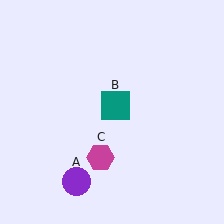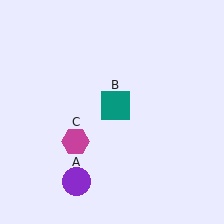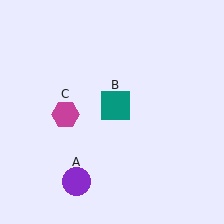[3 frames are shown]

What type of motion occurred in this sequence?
The magenta hexagon (object C) rotated clockwise around the center of the scene.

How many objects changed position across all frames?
1 object changed position: magenta hexagon (object C).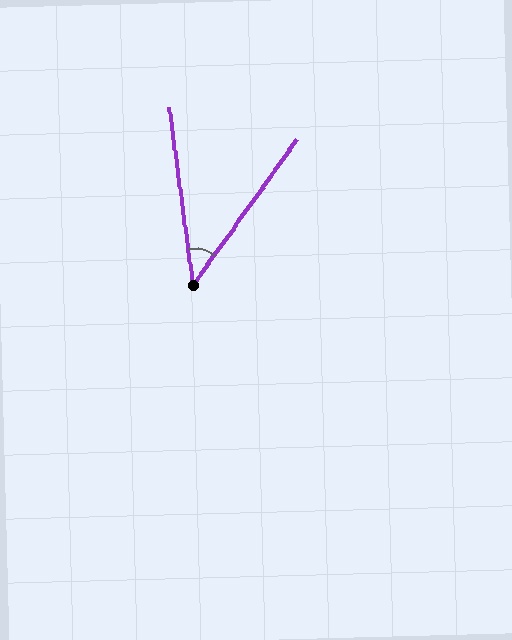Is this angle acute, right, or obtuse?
It is acute.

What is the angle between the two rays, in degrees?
Approximately 43 degrees.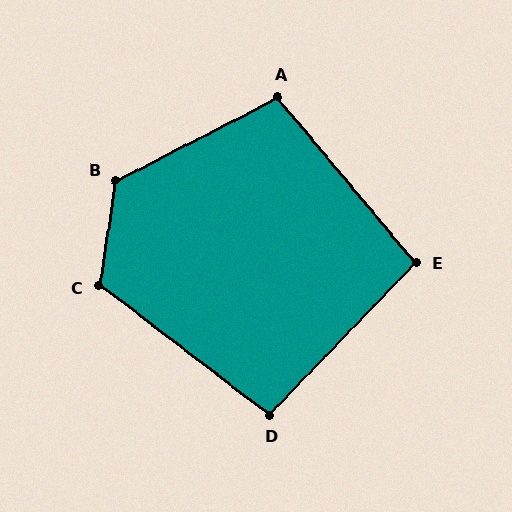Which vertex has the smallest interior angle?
E, at approximately 96 degrees.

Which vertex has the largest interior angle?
B, at approximately 126 degrees.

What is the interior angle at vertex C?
Approximately 119 degrees (obtuse).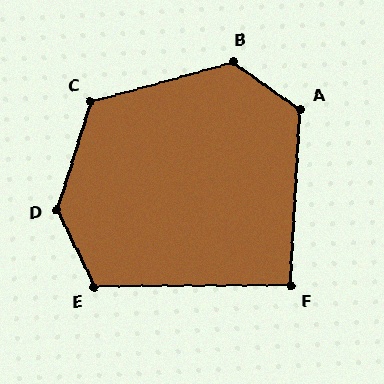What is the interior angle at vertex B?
Approximately 129 degrees (obtuse).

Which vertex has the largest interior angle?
D, at approximately 137 degrees.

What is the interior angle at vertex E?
Approximately 116 degrees (obtuse).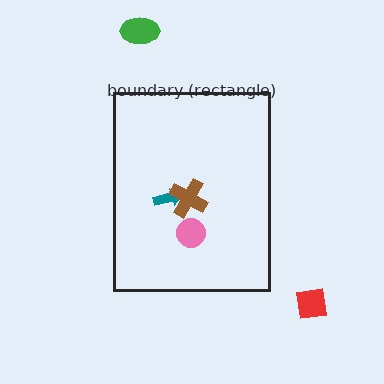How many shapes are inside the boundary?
3 inside, 2 outside.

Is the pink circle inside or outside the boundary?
Inside.